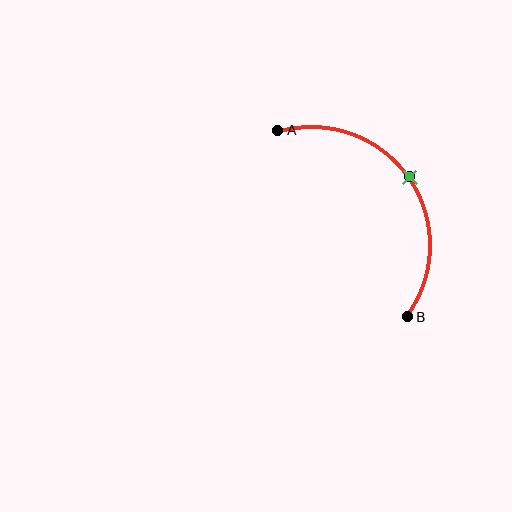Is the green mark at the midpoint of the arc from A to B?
Yes. The green mark lies on the arc at equal arc-length from both A and B — it is the arc midpoint.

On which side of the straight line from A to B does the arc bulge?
The arc bulges above and to the right of the straight line connecting A and B.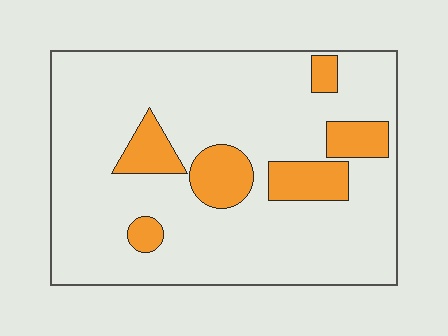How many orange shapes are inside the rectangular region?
6.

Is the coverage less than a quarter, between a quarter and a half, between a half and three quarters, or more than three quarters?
Less than a quarter.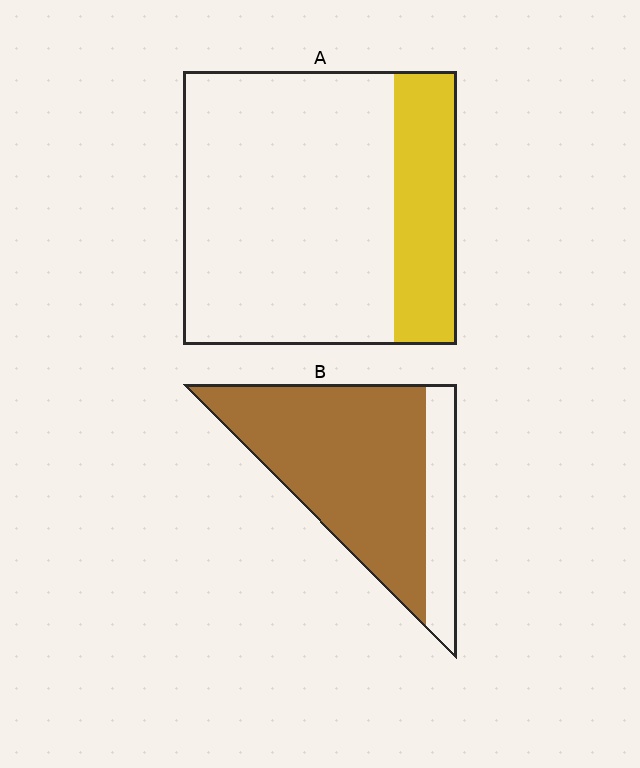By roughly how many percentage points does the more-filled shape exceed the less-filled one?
By roughly 55 percentage points (B over A).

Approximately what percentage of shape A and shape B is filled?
A is approximately 25% and B is approximately 80%.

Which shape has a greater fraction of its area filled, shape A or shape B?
Shape B.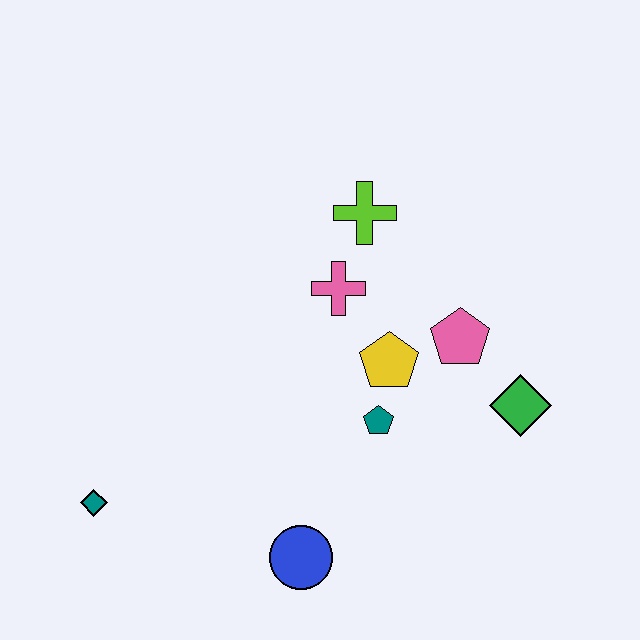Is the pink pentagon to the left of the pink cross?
No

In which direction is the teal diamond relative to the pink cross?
The teal diamond is to the left of the pink cross.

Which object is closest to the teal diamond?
The blue circle is closest to the teal diamond.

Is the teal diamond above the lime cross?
No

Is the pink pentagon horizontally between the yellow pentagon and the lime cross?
No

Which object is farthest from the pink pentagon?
The teal diamond is farthest from the pink pentagon.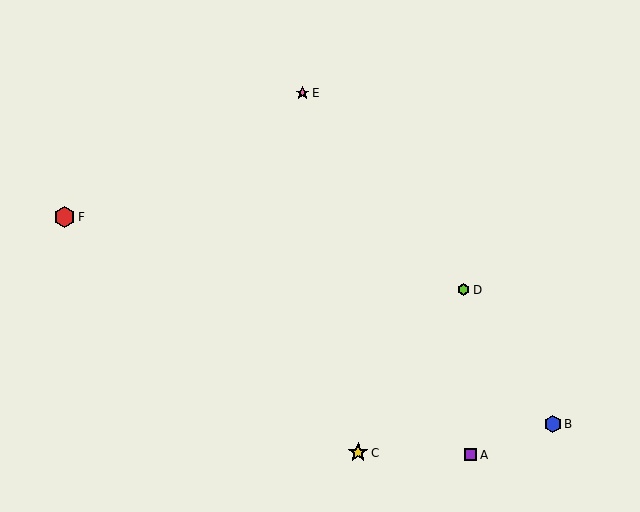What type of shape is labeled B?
Shape B is a blue hexagon.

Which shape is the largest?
The red hexagon (labeled F) is the largest.